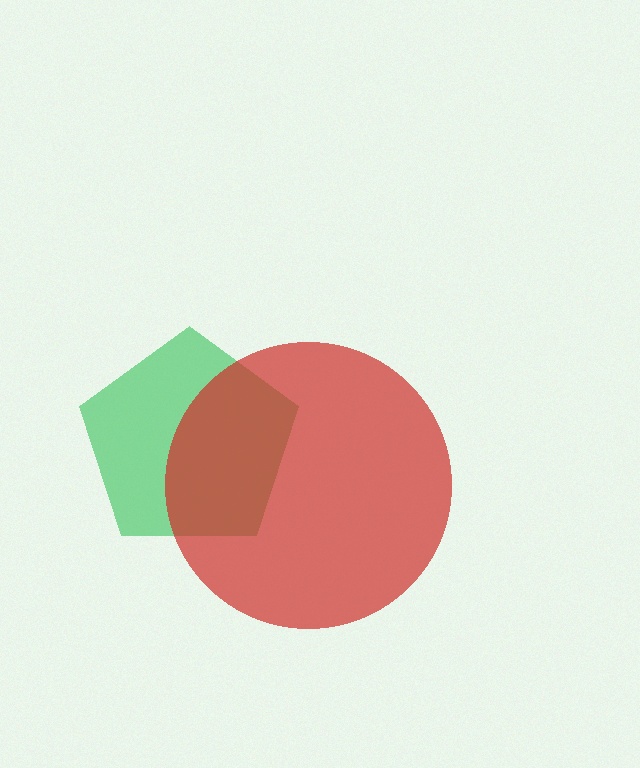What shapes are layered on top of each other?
The layered shapes are: a green pentagon, a red circle.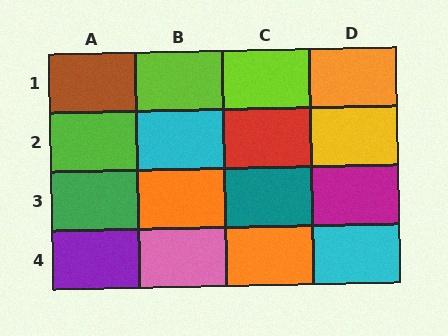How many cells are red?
1 cell is red.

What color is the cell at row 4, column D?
Cyan.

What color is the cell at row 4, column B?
Pink.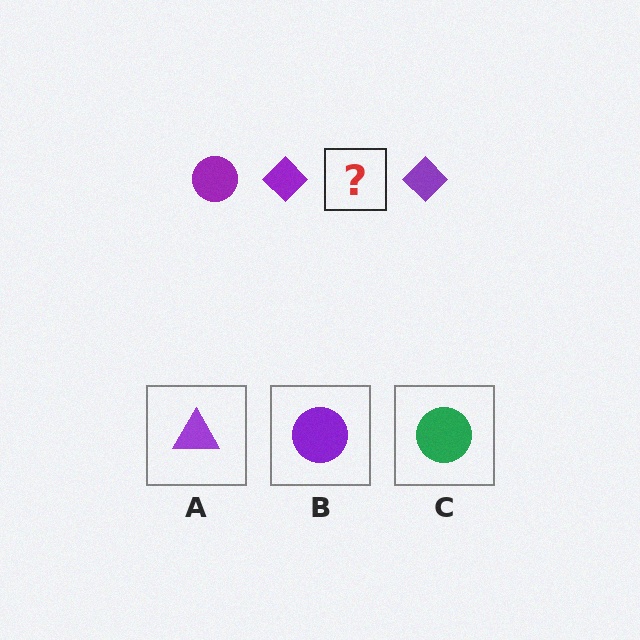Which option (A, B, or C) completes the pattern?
B.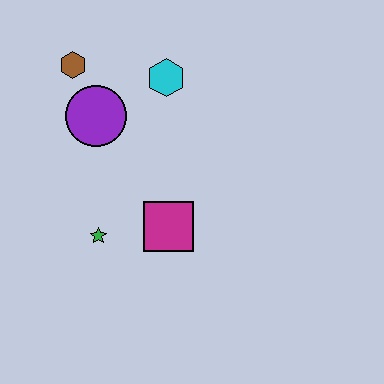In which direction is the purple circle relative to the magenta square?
The purple circle is above the magenta square.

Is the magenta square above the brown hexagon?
No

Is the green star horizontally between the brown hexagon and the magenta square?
Yes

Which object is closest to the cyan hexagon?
The purple circle is closest to the cyan hexagon.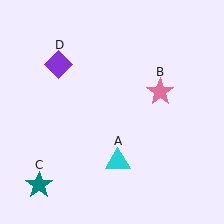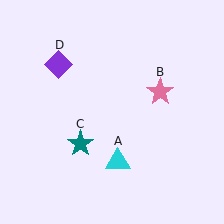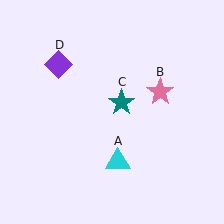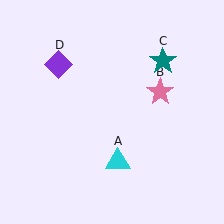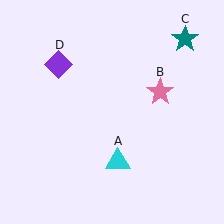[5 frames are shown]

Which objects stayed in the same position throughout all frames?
Cyan triangle (object A) and pink star (object B) and purple diamond (object D) remained stationary.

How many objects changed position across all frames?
1 object changed position: teal star (object C).